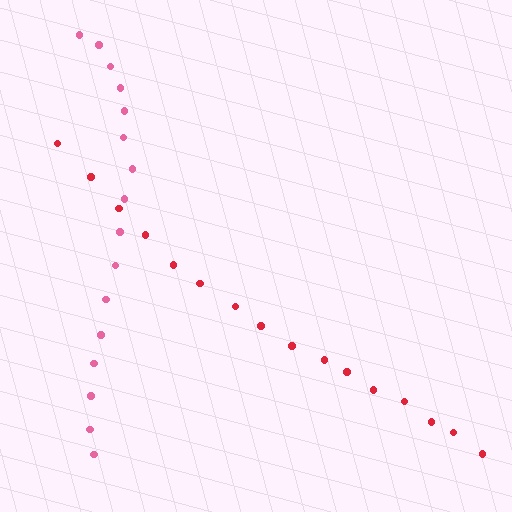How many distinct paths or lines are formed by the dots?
There are 2 distinct paths.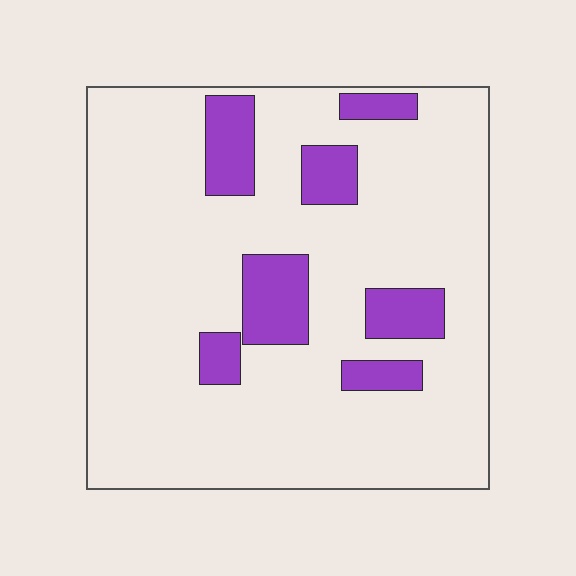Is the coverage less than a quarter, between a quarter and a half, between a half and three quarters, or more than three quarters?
Less than a quarter.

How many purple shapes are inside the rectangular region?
7.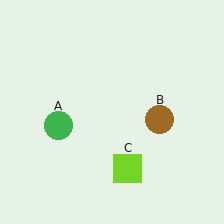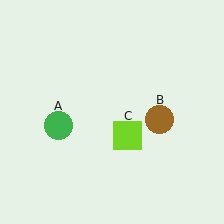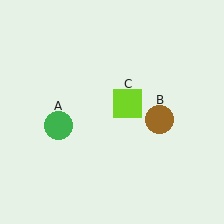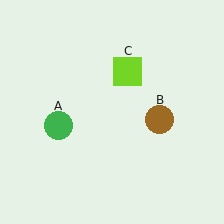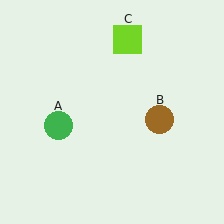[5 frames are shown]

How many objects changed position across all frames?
1 object changed position: lime square (object C).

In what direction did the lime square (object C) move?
The lime square (object C) moved up.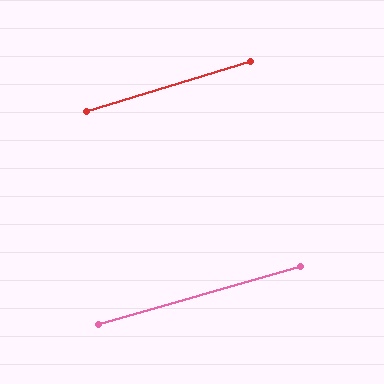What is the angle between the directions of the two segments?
Approximately 1 degree.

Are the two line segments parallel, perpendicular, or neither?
Parallel — their directions differ by only 0.8°.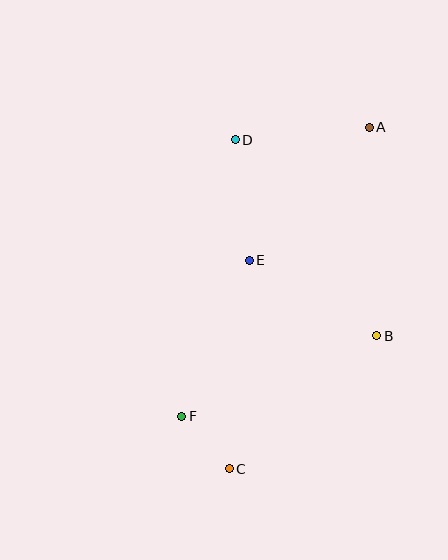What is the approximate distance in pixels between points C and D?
The distance between C and D is approximately 329 pixels.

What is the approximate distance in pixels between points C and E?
The distance between C and E is approximately 210 pixels.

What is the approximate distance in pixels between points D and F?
The distance between D and F is approximately 282 pixels.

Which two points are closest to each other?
Points C and F are closest to each other.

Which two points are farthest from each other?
Points A and C are farthest from each other.